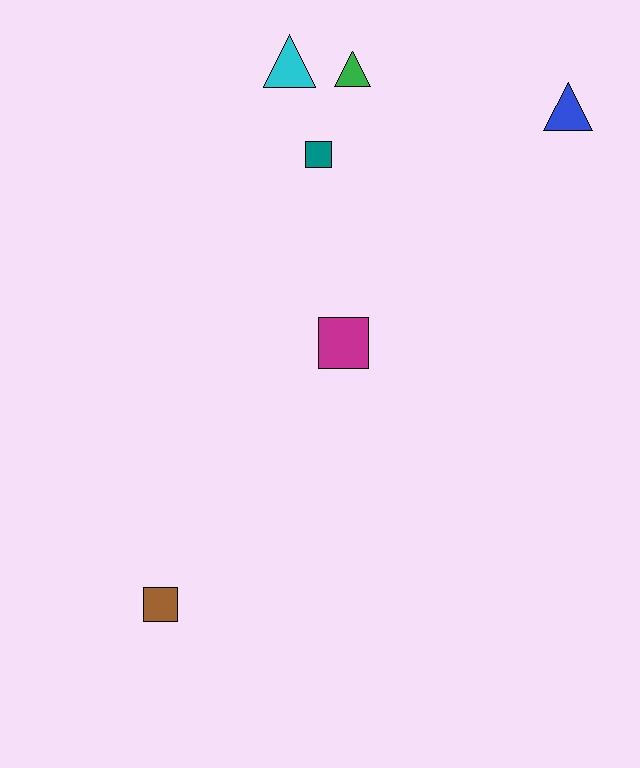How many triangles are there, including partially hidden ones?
There are 3 triangles.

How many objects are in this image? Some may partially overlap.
There are 6 objects.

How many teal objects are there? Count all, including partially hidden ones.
There is 1 teal object.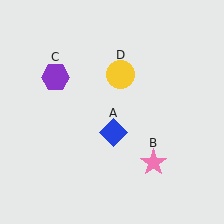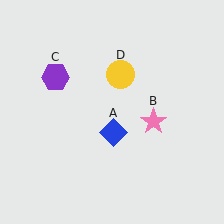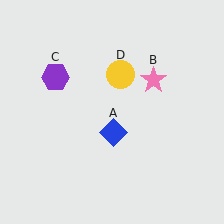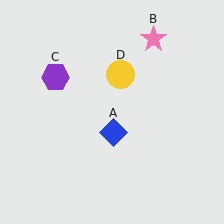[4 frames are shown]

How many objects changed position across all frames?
1 object changed position: pink star (object B).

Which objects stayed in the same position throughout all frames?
Blue diamond (object A) and purple hexagon (object C) and yellow circle (object D) remained stationary.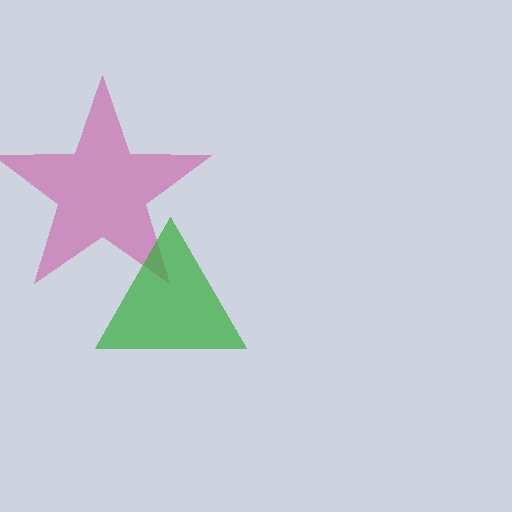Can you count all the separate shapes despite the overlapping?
Yes, there are 2 separate shapes.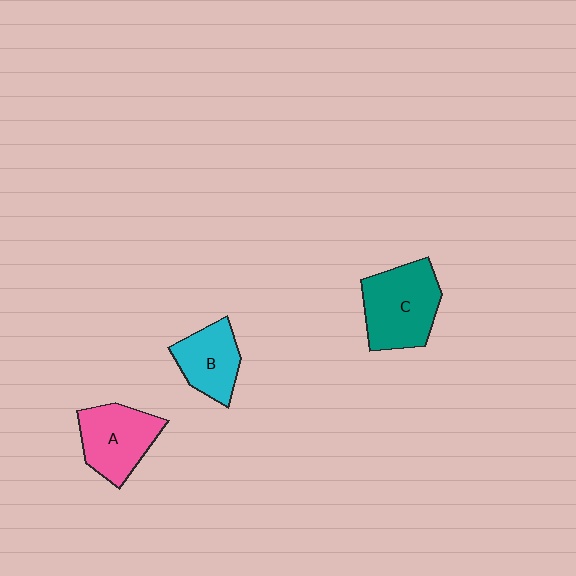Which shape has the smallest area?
Shape B (cyan).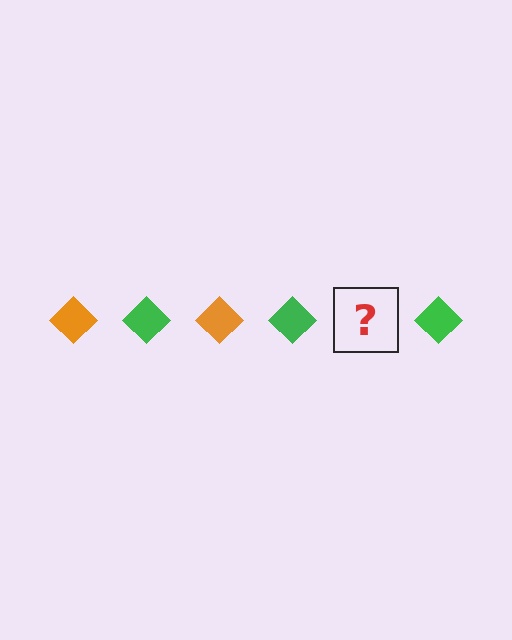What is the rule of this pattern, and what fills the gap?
The rule is that the pattern cycles through orange, green diamonds. The gap should be filled with an orange diamond.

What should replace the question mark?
The question mark should be replaced with an orange diamond.